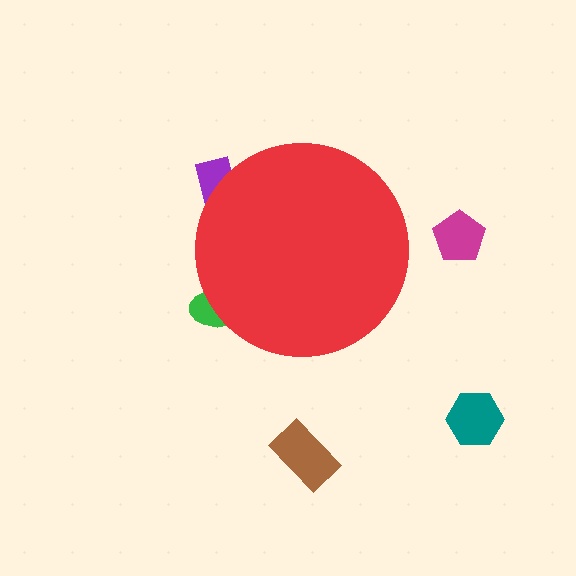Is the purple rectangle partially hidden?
Yes, the purple rectangle is partially hidden behind the red circle.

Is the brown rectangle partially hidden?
No, the brown rectangle is fully visible.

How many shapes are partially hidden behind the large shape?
2 shapes are partially hidden.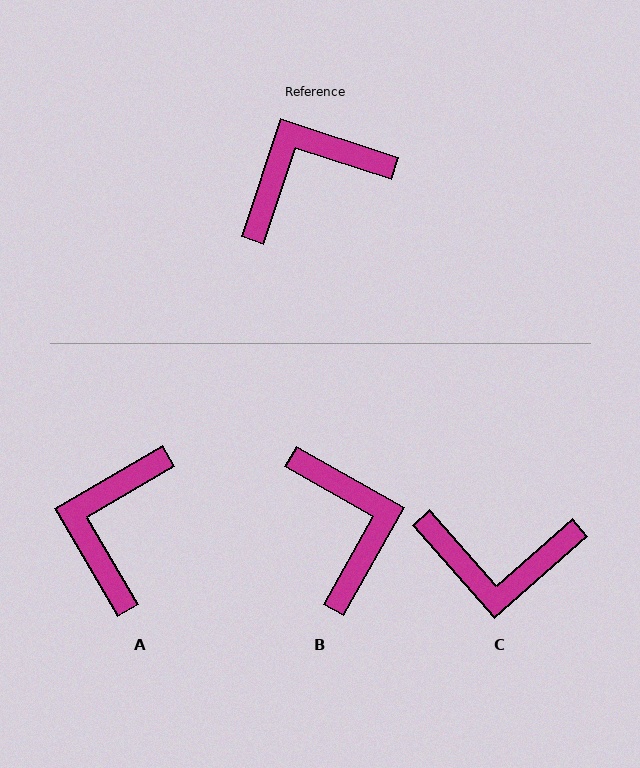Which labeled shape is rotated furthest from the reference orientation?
C, about 149 degrees away.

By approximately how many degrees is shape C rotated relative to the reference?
Approximately 149 degrees counter-clockwise.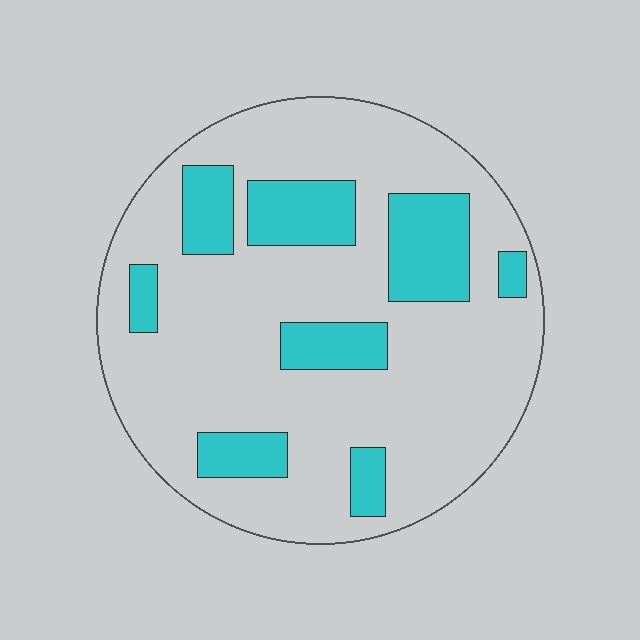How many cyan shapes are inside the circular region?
8.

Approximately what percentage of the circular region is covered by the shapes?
Approximately 25%.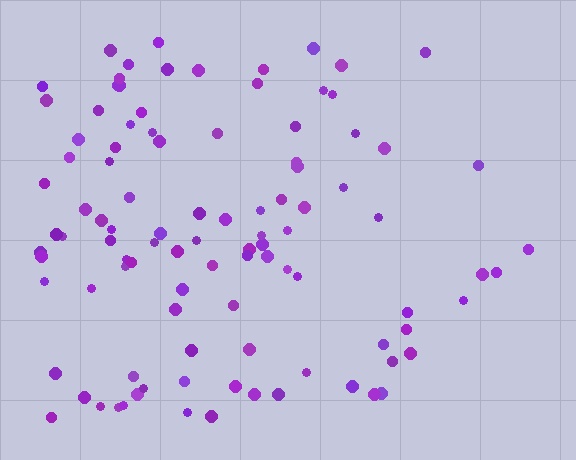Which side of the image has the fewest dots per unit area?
The right.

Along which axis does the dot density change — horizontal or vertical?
Horizontal.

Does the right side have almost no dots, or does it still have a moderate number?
Still a moderate number, just noticeably fewer than the left.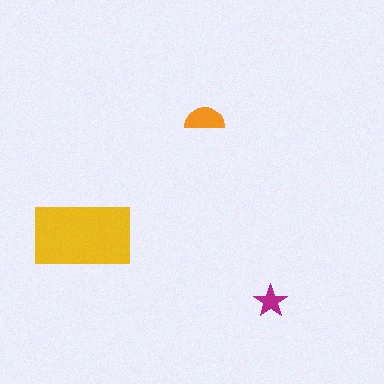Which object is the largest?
The yellow rectangle.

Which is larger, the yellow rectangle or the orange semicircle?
The yellow rectangle.